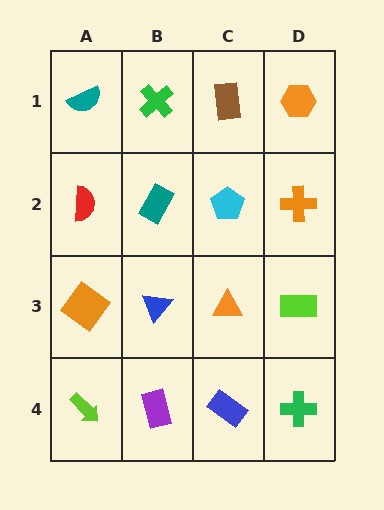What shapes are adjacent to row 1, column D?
An orange cross (row 2, column D), a brown rectangle (row 1, column C).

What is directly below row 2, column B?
A blue triangle.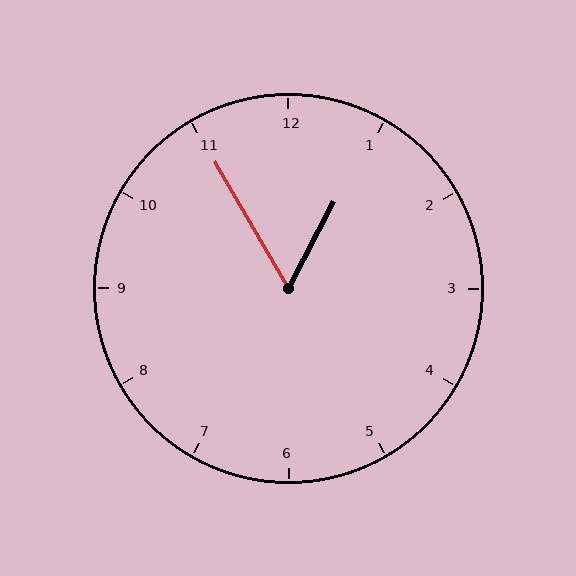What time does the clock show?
12:55.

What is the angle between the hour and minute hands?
Approximately 58 degrees.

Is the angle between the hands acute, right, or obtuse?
It is acute.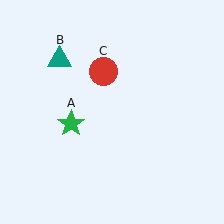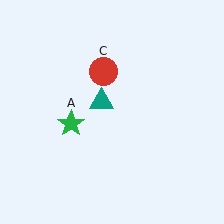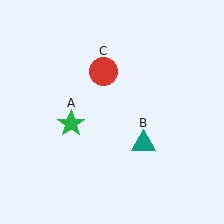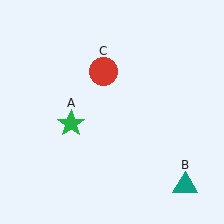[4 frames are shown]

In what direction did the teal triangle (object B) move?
The teal triangle (object B) moved down and to the right.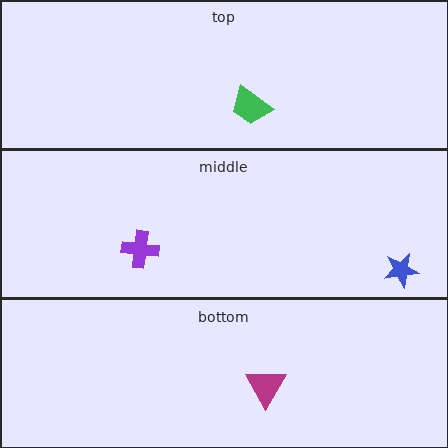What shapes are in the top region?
The green trapezoid.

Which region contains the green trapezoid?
The top region.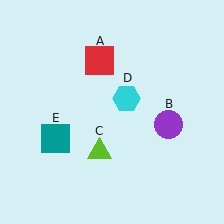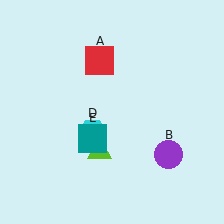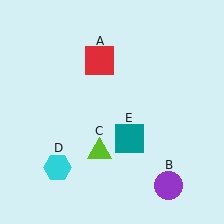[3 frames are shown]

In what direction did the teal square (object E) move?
The teal square (object E) moved right.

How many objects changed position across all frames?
3 objects changed position: purple circle (object B), cyan hexagon (object D), teal square (object E).